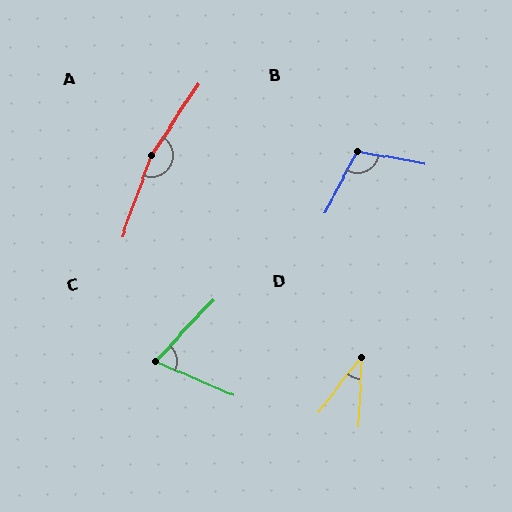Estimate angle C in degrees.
Approximately 70 degrees.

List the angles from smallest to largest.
D (35°), C (70°), B (107°), A (166°).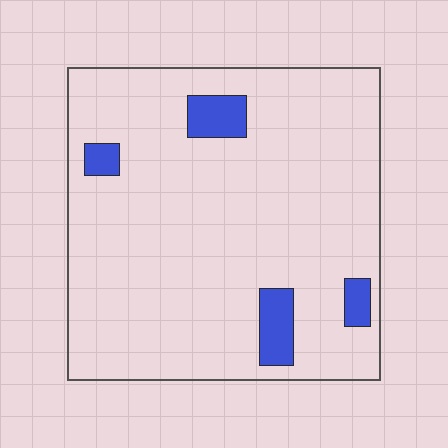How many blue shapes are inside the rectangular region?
4.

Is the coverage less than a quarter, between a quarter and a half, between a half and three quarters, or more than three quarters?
Less than a quarter.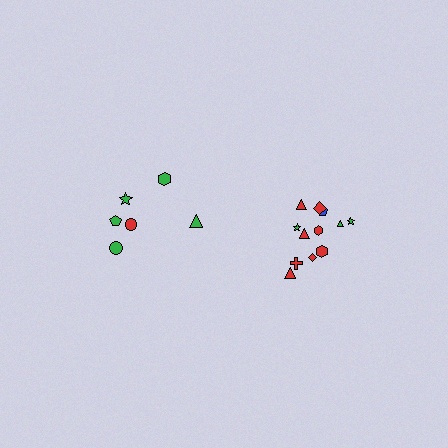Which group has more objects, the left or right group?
The right group.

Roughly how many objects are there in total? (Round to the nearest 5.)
Roughly 20 objects in total.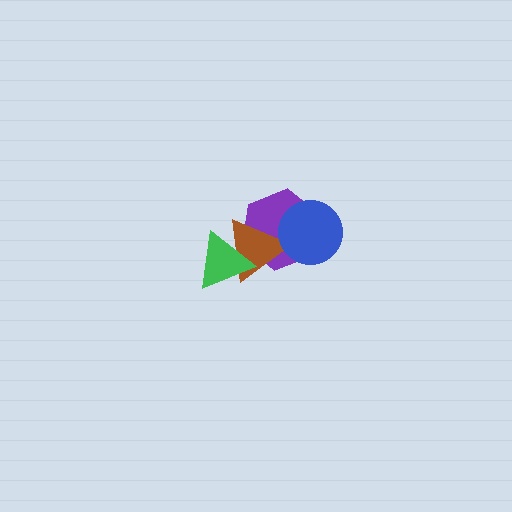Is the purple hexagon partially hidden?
Yes, it is partially covered by another shape.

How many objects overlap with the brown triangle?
3 objects overlap with the brown triangle.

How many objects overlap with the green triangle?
2 objects overlap with the green triangle.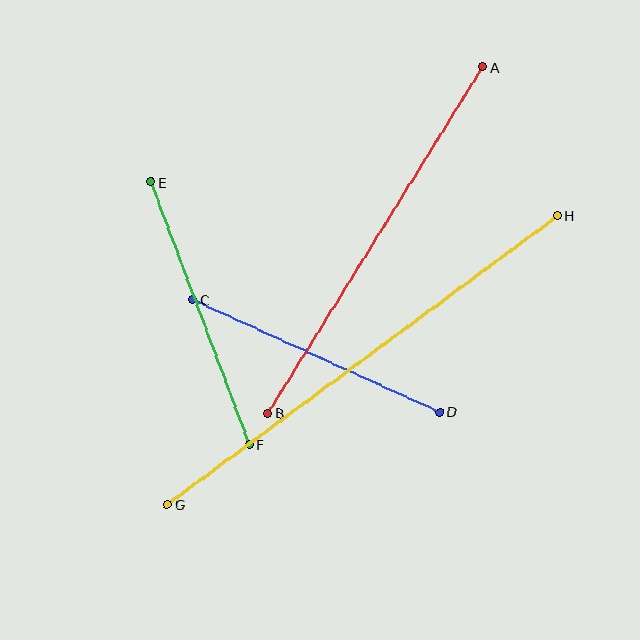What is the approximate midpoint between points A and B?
The midpoint is at approximately (375, 240) pixels.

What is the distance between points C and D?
The distance is approximately 272 pixels.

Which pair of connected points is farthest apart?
Points G and H are farthest apart.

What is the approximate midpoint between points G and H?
The midpoint is at approximately (362, 360) pixels.